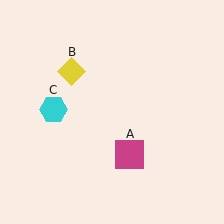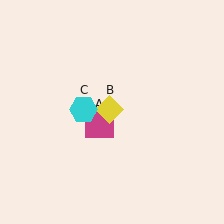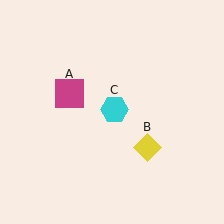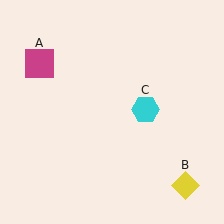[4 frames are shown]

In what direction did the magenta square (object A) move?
The magenta square (object A) moved up and to the left.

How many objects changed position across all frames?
3 objects changed position: magenta square (object A), yellow diamond (object B), cyan hexagon (object C).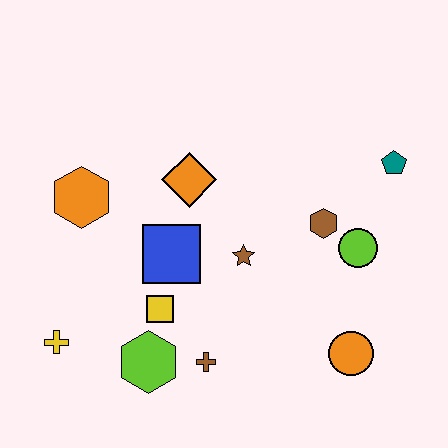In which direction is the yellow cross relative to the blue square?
The yellow cross is to the left of the blue square.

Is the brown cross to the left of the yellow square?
No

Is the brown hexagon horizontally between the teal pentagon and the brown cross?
Yes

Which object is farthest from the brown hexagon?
The yellow cross is farthest from the brown hexagon.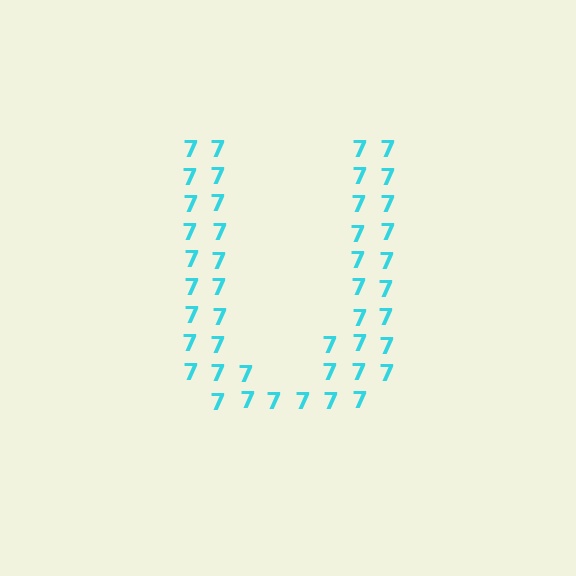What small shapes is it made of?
It is made of small digit 7's.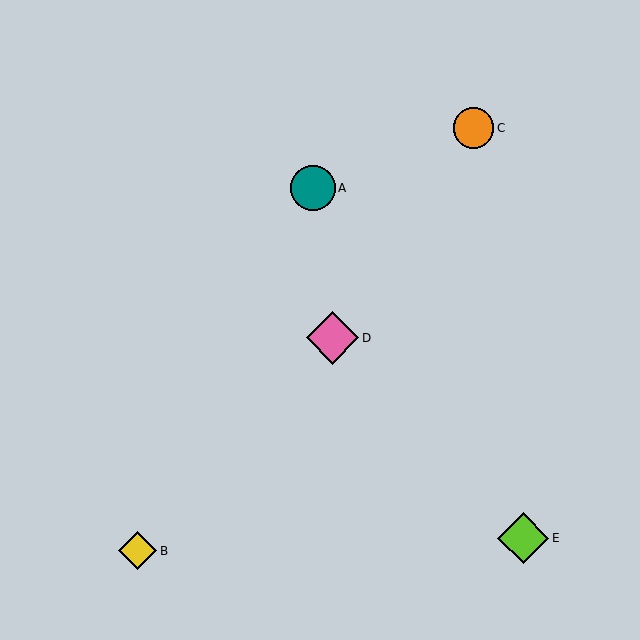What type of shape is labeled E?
Shape E is a lime diamond.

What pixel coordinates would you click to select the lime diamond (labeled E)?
Click at (523, 538) to select the lime diamond E.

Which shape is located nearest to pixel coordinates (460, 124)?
The orange circle (labeled C) at (474, 128) is nearest to that location.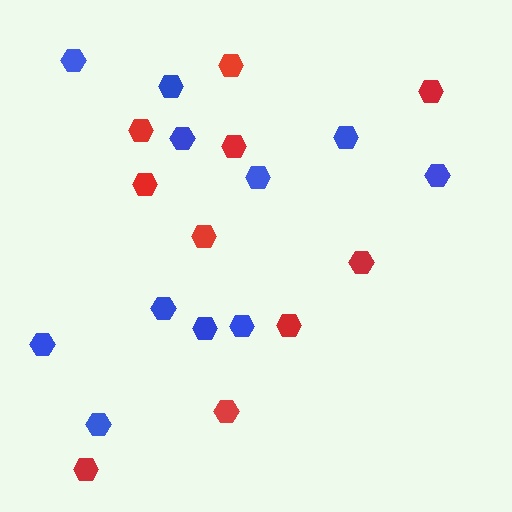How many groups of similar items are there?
There are 2 groups: one group of red hexagons (10) and one group of blue hexagons (11).